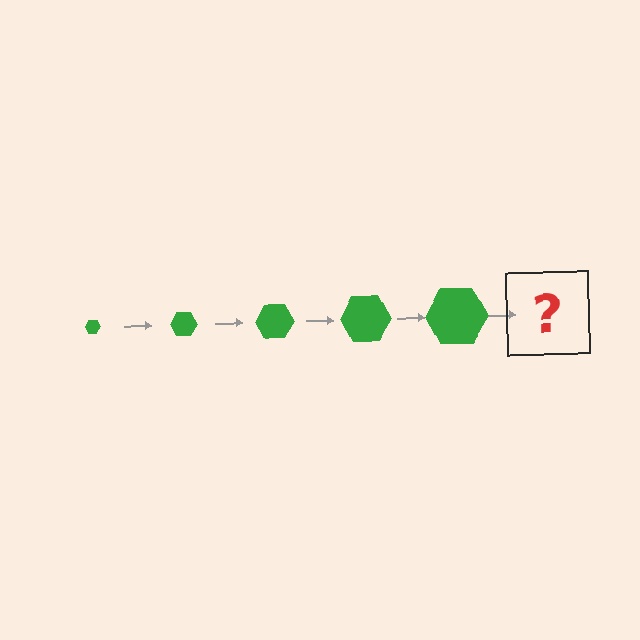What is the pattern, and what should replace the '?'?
The pattern is that the hexagon gets progressively larger each step. The '?' should be a green hexagon, larger than the previous one.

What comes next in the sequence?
The next element should be a green hexagon, larger than the previous one.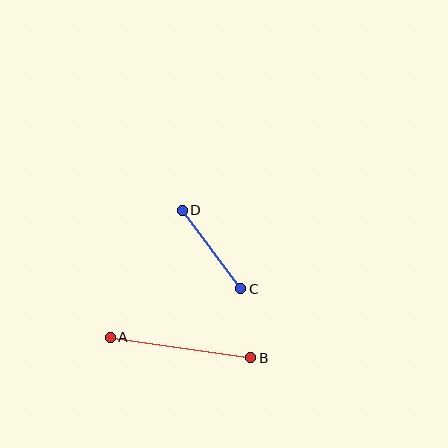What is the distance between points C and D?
The distance is approximately 98 pixels.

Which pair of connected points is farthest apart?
Points A and B are farthest apart.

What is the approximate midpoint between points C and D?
The midpoint is at approximately (212, 249) pixels.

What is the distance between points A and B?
The distance is approximately 142 pixels.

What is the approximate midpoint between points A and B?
The midpoint is at approximately (180, 347) pixels.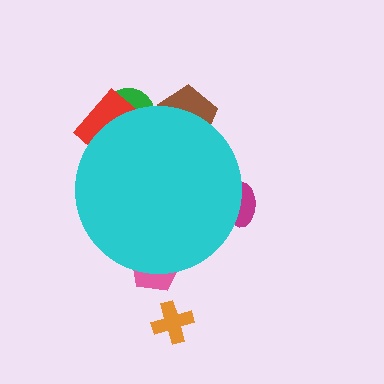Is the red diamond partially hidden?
Yes, the red diamond is partially hidden behind the cyan circle.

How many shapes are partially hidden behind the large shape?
5 shapes are partially hidden.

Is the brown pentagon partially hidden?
Yes, the brown pentagon is partially hidden behind the cyan circle.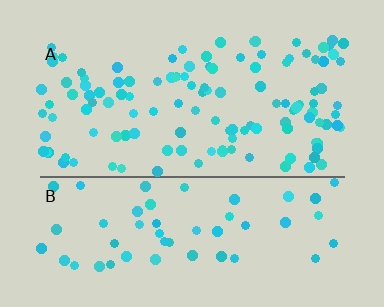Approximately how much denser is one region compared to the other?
Approximately 2.1× — region A over region B.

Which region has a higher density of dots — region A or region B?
A (the top).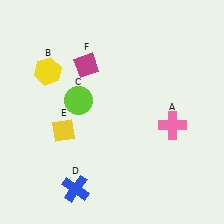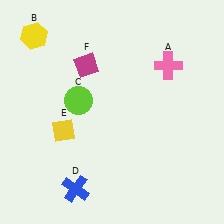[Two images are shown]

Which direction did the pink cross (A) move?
The pink cross (A) moved up.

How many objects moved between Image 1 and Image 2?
2 objects moved between the two images.